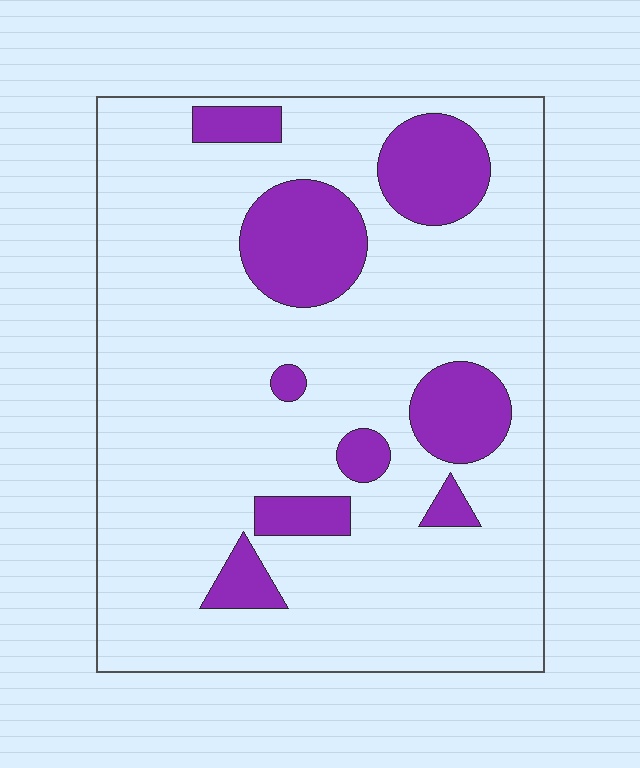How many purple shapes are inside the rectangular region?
9.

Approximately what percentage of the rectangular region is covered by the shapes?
Approximately 20%.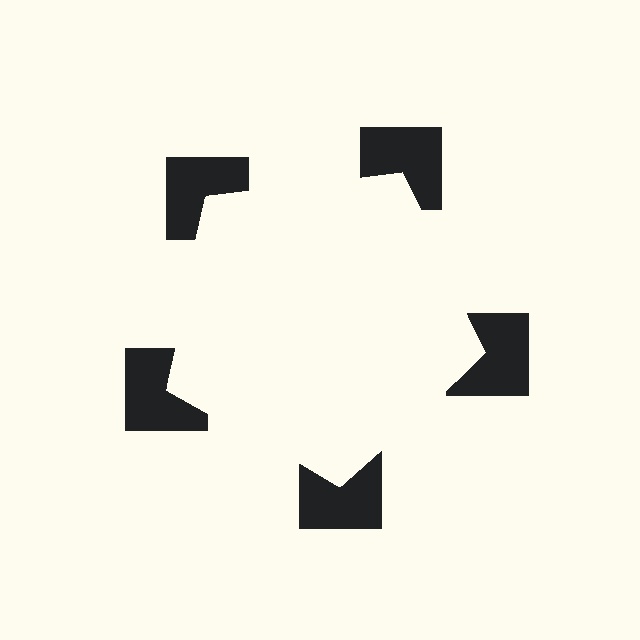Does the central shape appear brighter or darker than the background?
It typically appears slightly brighter than the background, even though no actual brightness change is drawn.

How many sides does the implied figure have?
5 sides.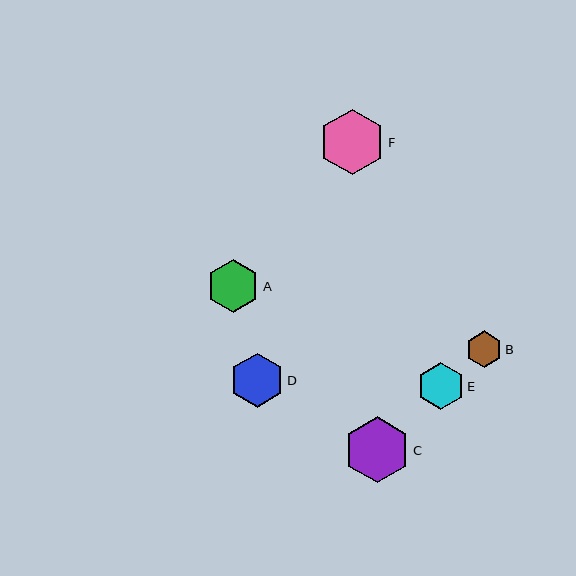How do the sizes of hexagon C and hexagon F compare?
Hexagon C and hexagon F are approximately the same size.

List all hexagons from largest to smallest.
From largest to smallest: C, F, D, A, E, B.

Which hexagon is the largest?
Hexagon C is the largest with a size of approximately 66 pixels.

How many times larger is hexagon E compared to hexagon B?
Hexagon E is approximately 1.3 times the size of hexagon B.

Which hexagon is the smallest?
Hexagon B is the smallest with a size of approximately 37 pixels.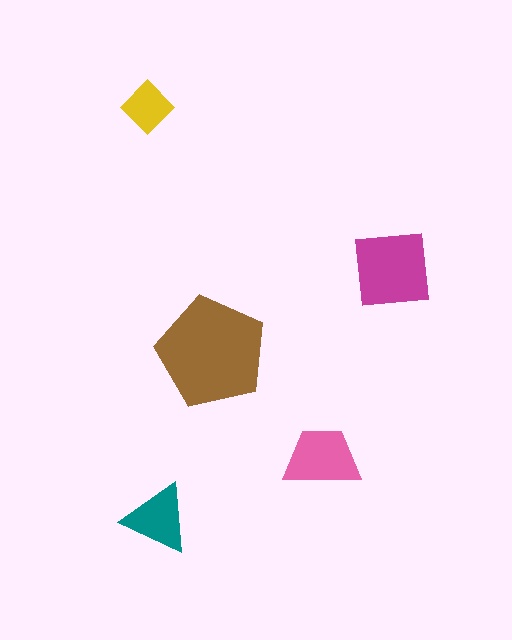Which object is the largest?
The brown pentagon.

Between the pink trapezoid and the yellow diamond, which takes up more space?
The pink trapezoid.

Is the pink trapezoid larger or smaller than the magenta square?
Smaller.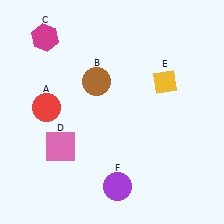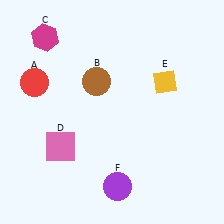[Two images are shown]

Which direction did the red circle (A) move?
The red circle (A) moved up.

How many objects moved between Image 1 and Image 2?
1 object moved between the two images.